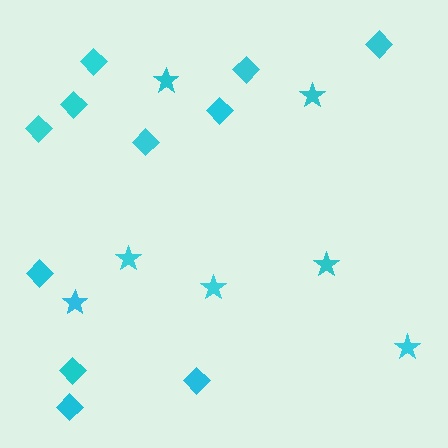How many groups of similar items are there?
There are 2 groups: one group of stars (7) and one group of diamonds (11).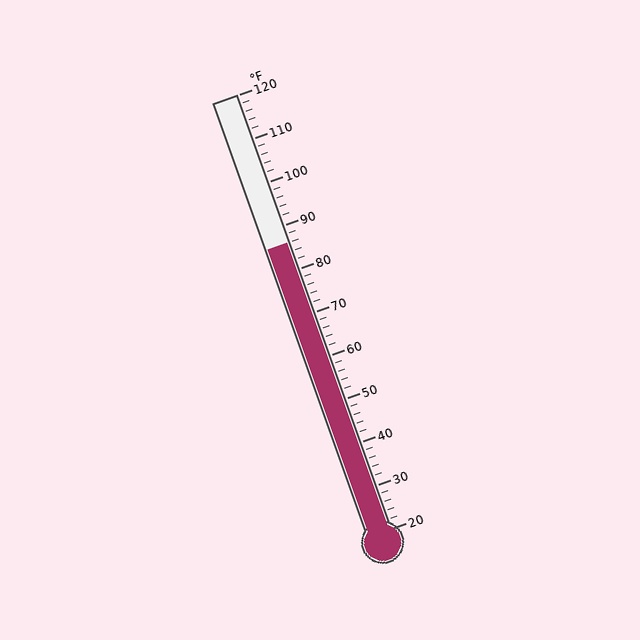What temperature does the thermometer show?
The thermometer shows approximately 86°F.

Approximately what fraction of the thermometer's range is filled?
The thermometer is filled to approximately 65% of its range.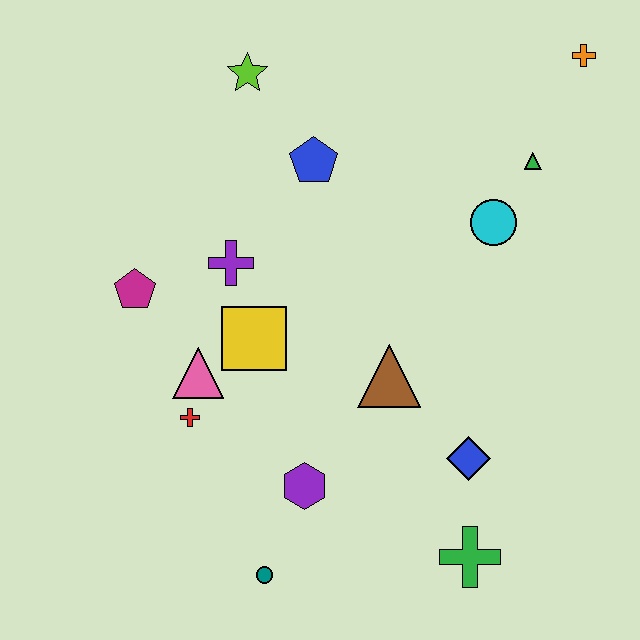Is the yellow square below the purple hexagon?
No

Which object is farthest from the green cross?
The lime star is farthest from the green cross.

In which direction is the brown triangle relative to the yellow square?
The brown triangle is to the right of the yellow square.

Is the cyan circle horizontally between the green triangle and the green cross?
Yes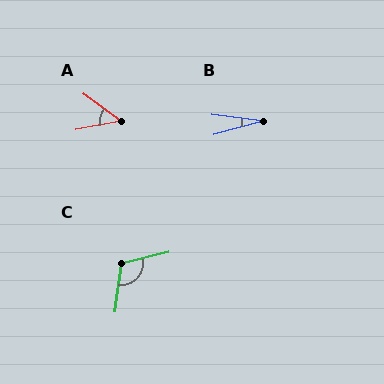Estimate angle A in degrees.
Approximately 48 degrees.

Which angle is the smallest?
B, at approximately 22 degrees.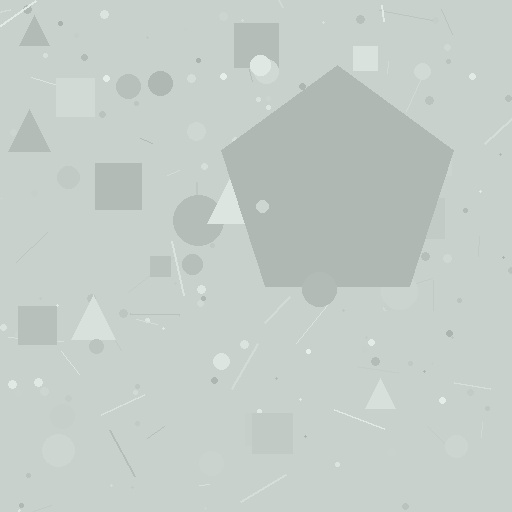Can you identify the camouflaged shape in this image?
The camouflaged shape is a pentagon.